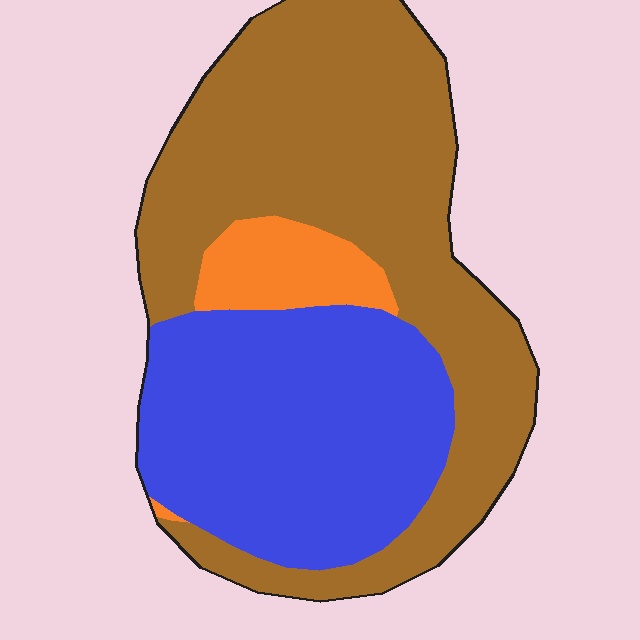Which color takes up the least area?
Orange, at roughly 10%.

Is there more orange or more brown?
Brown.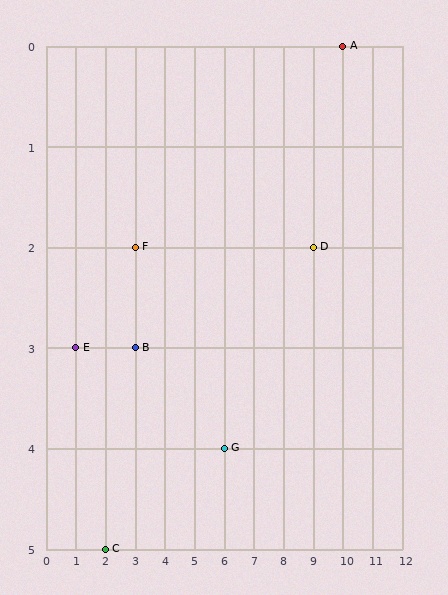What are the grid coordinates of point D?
Point D is at grid coordinates (9, 2).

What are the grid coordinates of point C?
Point C is at grid coordinates (2, 5).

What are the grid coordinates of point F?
Point F is at grid coordinates (3, 2).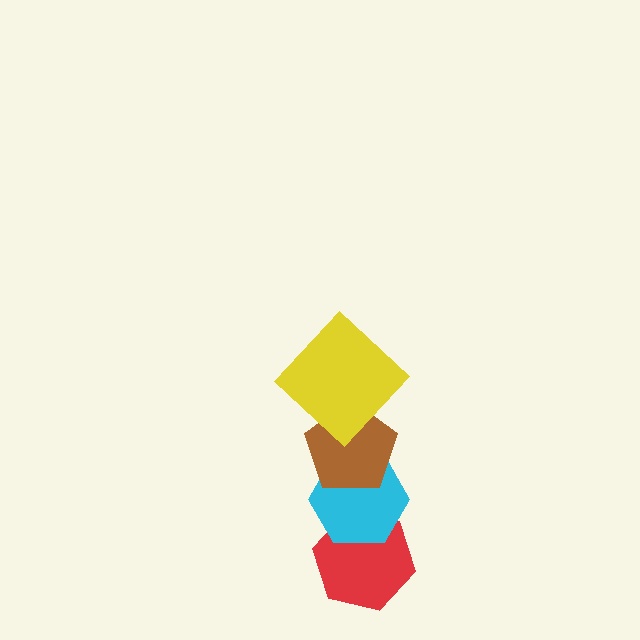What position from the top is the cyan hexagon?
The cyan hexagon is 3rd from the top.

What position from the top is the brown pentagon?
The brown pentagon is 2nd from the top.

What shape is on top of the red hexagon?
The cyan hexagon is on top of the red hexagon.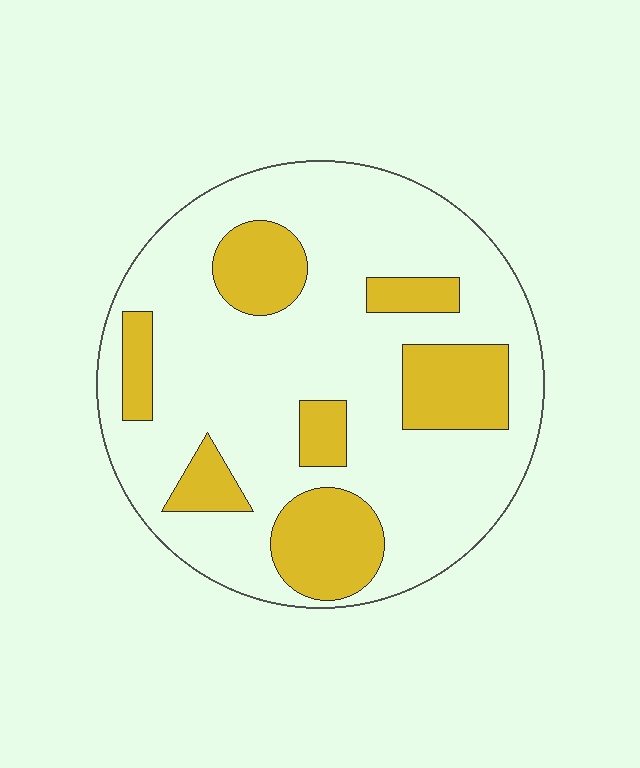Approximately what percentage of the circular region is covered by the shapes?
Approximately 25%.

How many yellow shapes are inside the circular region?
7.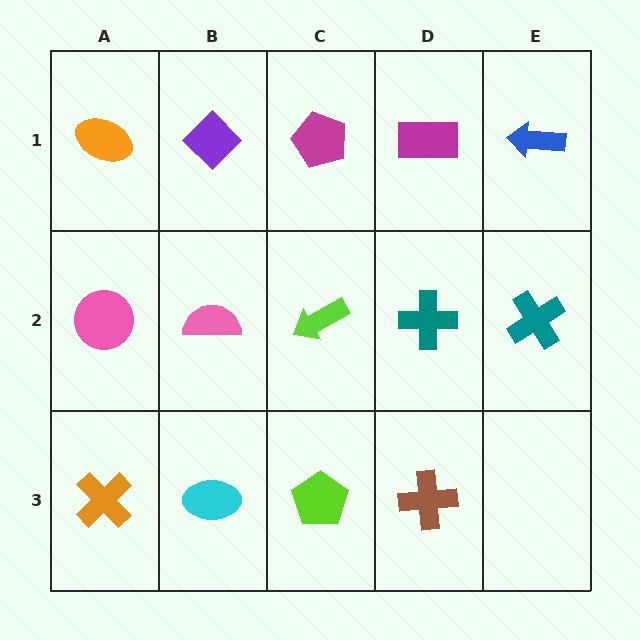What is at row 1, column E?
A blue arrow.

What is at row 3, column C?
A lime pentagon.